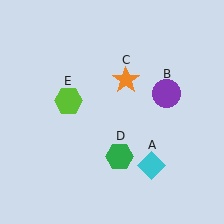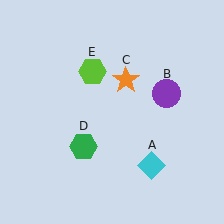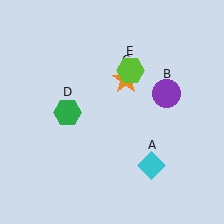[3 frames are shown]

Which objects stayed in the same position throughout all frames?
Cyan diamond (object A) and purple circle (object B) and orange star (object C) remained stationary.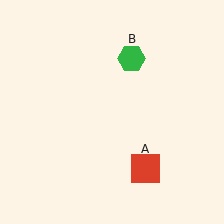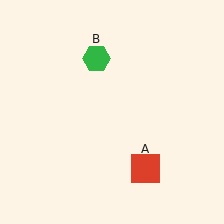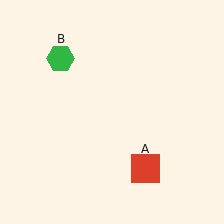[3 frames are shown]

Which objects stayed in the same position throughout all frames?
Red square (object A) remained stationary.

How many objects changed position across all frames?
1 object changed position: green hexagon (object B).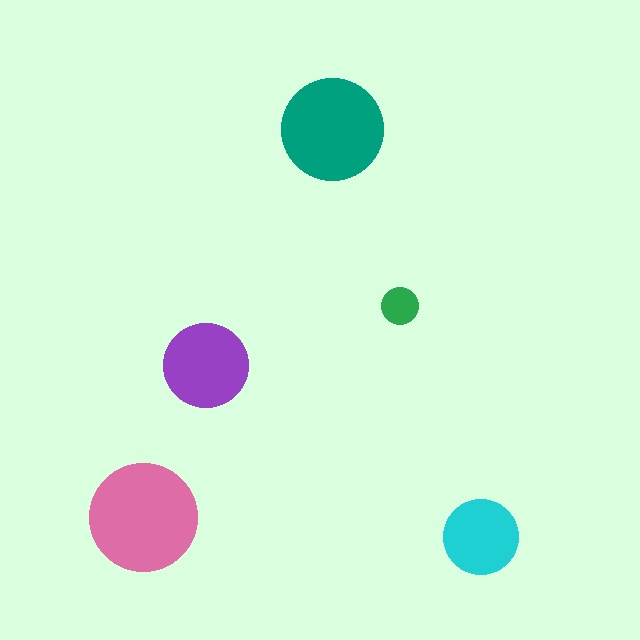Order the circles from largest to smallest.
the pink one, the teal one, the purple one, the cyan one, the green one.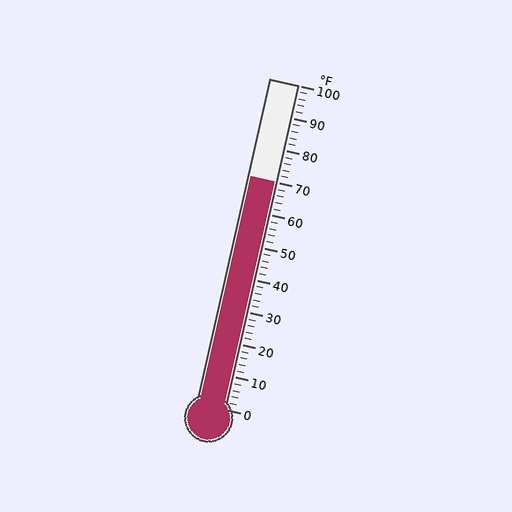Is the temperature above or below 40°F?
The temperature is above 40°F.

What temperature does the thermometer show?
The thermometer shows approximately 70°F.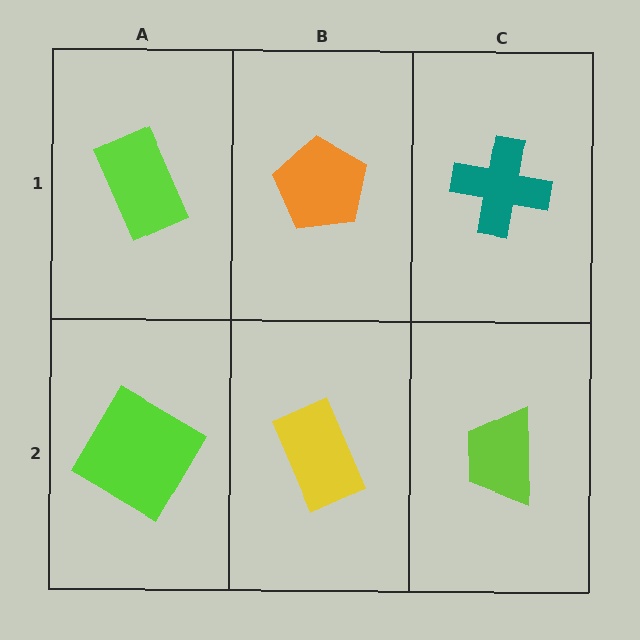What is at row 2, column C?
A lime trapezoid.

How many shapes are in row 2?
3 shapes.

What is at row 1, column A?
A lime rectangle.